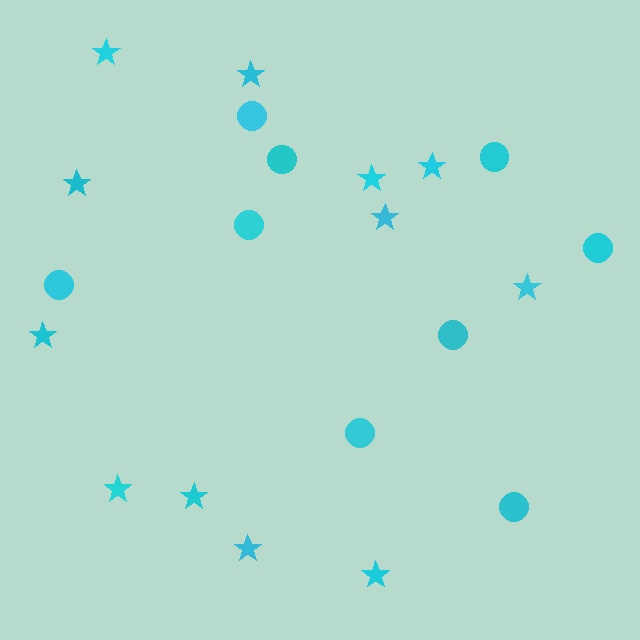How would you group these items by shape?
There are 2 groups: one group of stars (12) and one group of circles (9).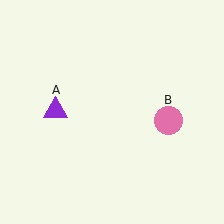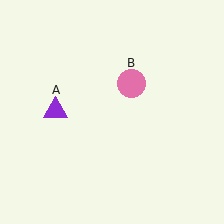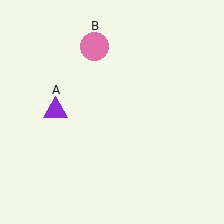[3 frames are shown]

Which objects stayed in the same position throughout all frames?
Purple triangle (object A) remained stationary.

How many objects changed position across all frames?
1 object changed position: pink circle (object B).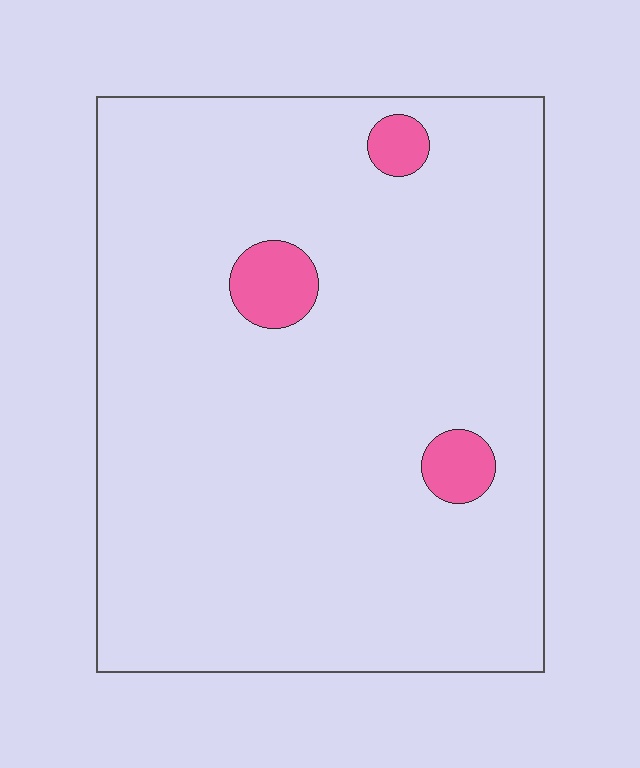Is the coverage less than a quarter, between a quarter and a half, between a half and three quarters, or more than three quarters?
Less than a quarter.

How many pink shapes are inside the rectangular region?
3.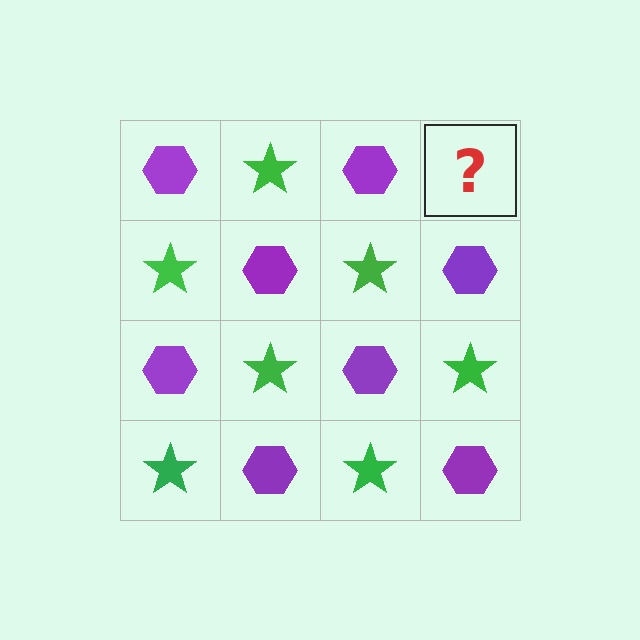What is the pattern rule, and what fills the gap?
The rule is that it alternates purple hexagon and green star in a checkerboard pattern. The gap should be filled with a green star.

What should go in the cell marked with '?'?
The missing cell should contain a green star.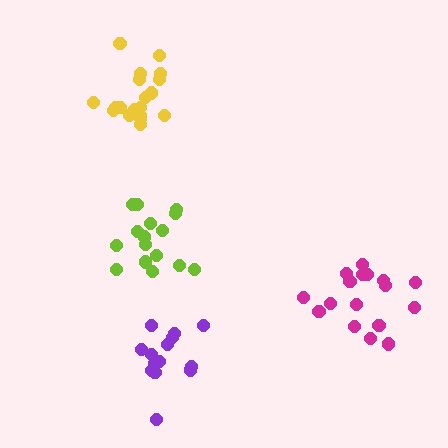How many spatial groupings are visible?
There are 4 spatial groupings.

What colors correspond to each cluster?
The clusters are colored: purple, yellow, lime, magenta.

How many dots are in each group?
Group 1: 14 dots, Group 2: 19 dots, Group 3: 17 dots, Group 4: 17 dots (67 total).